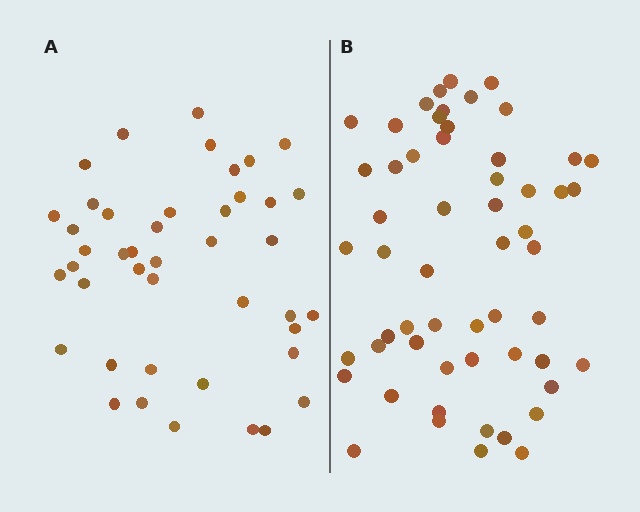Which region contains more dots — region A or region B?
Region B (the right region) has more dots.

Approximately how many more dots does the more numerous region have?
Region B has approximately 15 more dots than region A.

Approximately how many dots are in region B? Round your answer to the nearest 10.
About 60 dots. (The exact count is 56, which rounds to 60.)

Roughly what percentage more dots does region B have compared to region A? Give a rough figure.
About 30% more.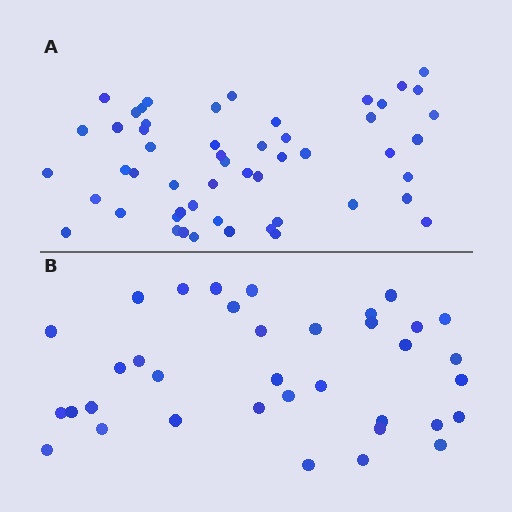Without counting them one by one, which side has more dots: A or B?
Region A (the top region) has more dots.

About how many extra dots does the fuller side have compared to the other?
Region A has approximately 15 more dots than region B.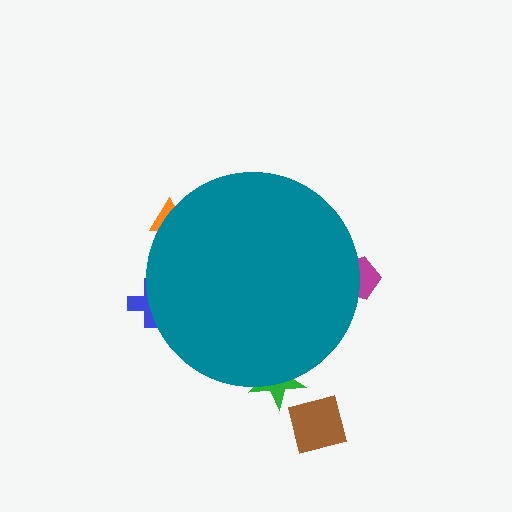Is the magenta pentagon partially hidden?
Yes, the magenta pentagon is partially hidden behind the teal circle.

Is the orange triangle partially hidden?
Yes, the orange triangle is partially hidden behind the teal circle.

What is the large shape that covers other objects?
A teal circle.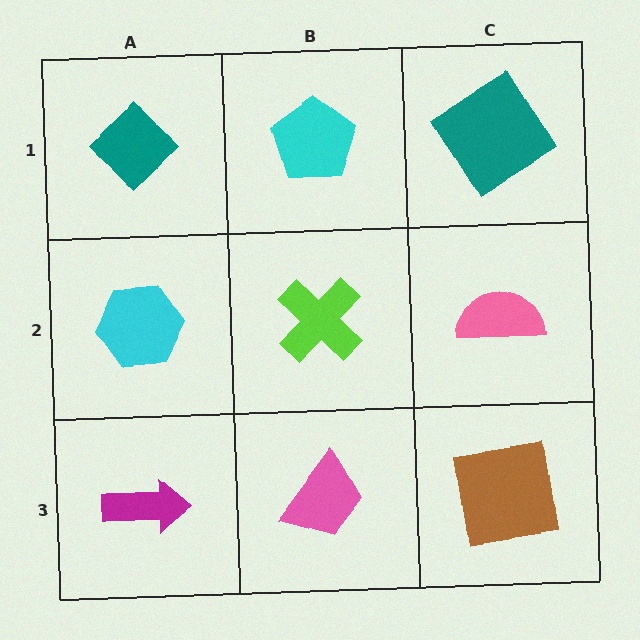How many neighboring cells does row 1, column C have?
2.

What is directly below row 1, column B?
A lime cross.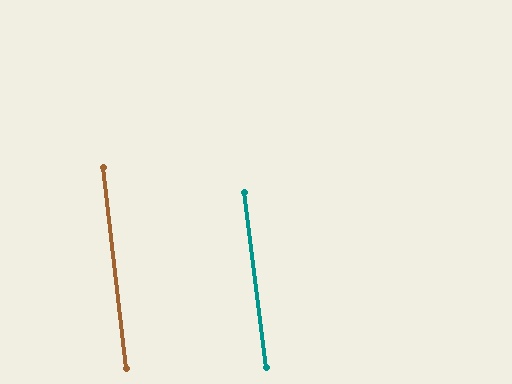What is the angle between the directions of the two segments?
Approximately 0 degrees.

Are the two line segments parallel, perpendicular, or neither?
Parallel — their directions differ by only 0.2°.